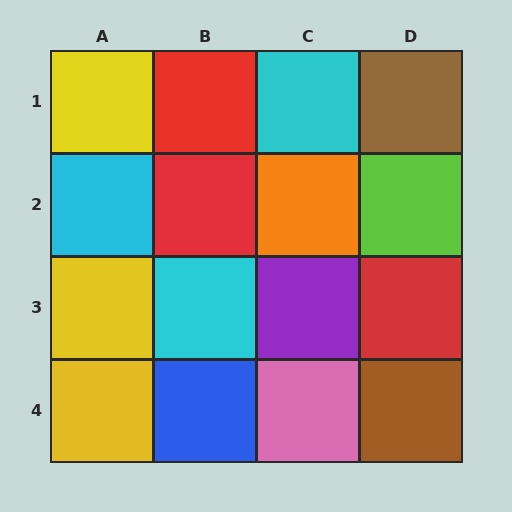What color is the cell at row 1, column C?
Cyan.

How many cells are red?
3 cells are red.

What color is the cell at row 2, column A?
Cyan.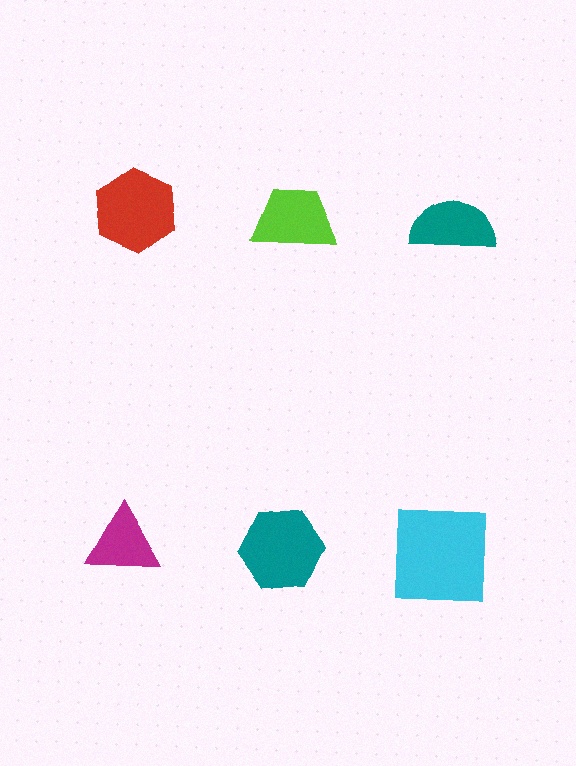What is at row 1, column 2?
A lime trapezoid.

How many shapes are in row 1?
3 shapes.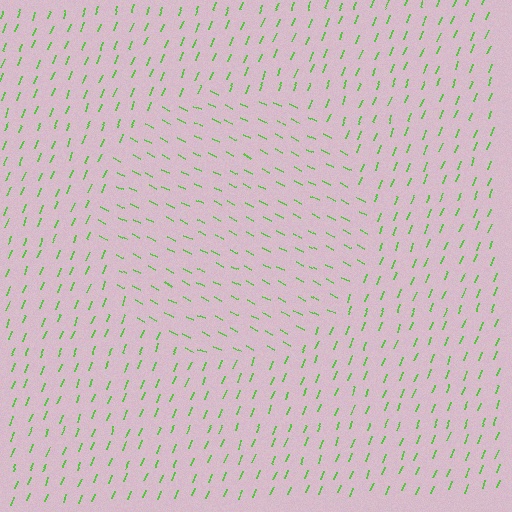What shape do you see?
I see a circle.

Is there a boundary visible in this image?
Yes, there is a texture boundary formed by a change in line orientation.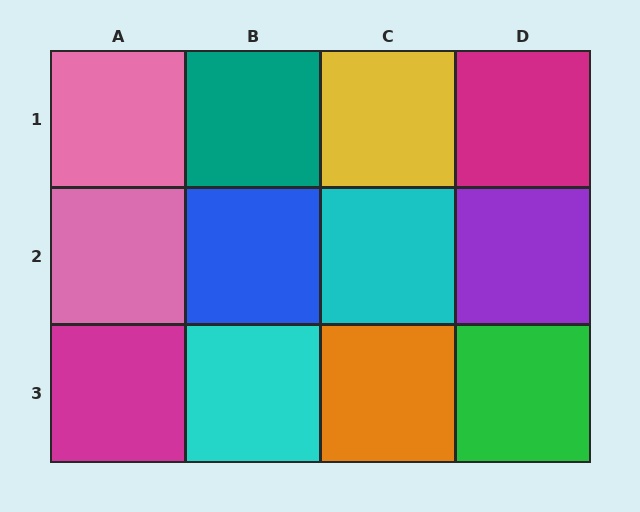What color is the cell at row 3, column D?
Green.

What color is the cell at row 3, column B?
Cyan.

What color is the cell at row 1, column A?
Pink.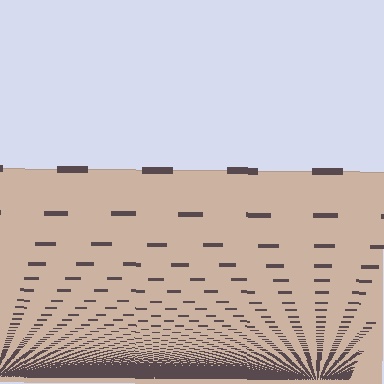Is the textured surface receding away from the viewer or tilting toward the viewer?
The surface appears to tilt toward the viewer. Texture elements get larger and sparser toward the top.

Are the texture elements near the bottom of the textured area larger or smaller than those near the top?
Smaller. The gradient is inverted — elements near the bottom are smaller and denser.